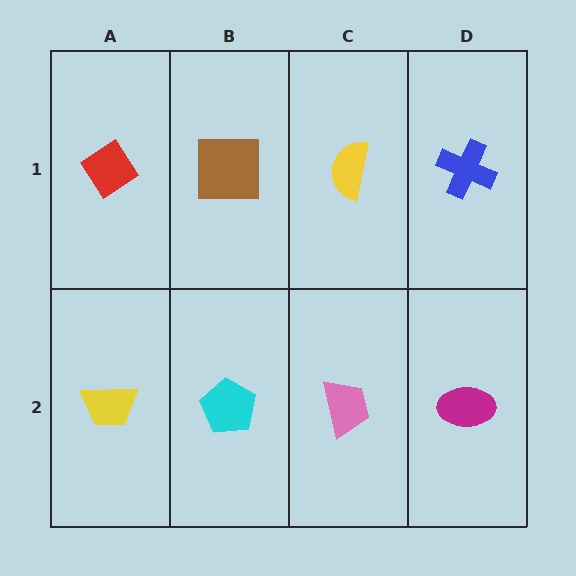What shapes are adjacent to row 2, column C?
A yellow semicircle (row 1, column C), a cyan pentagon (row 2, column B), a magenta ellipse (row 2, column D).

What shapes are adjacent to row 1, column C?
A pink trapezoid (row 2, column C), a brown square (row 1, column B), a blue cross (row 1, column D).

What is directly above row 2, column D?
A blue cross.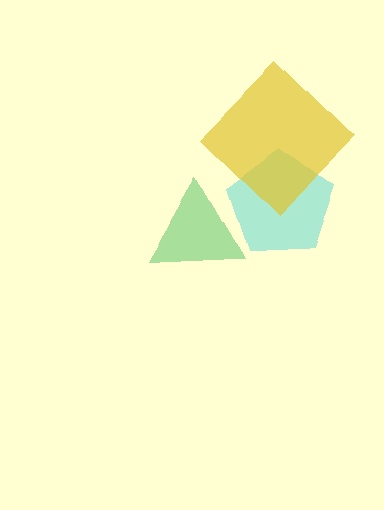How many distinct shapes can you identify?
There are 3 distinct shapes: a green triangle, a cyan pentagon, a yellow diamond.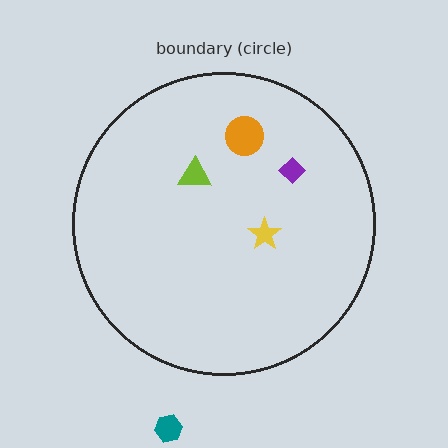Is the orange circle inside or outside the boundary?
Inside.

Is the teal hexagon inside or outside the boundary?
Outside.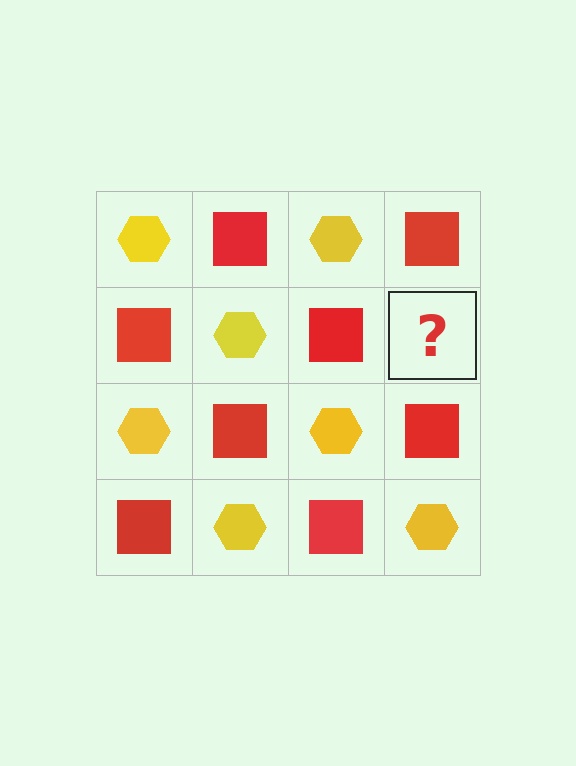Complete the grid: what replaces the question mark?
The question mark should be replaced with a yellow hexagon.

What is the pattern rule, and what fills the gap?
The rule is that it alternates yellow hexagon and red square in a checkerboard pattern. The gap should be filled with a yellow hexagon.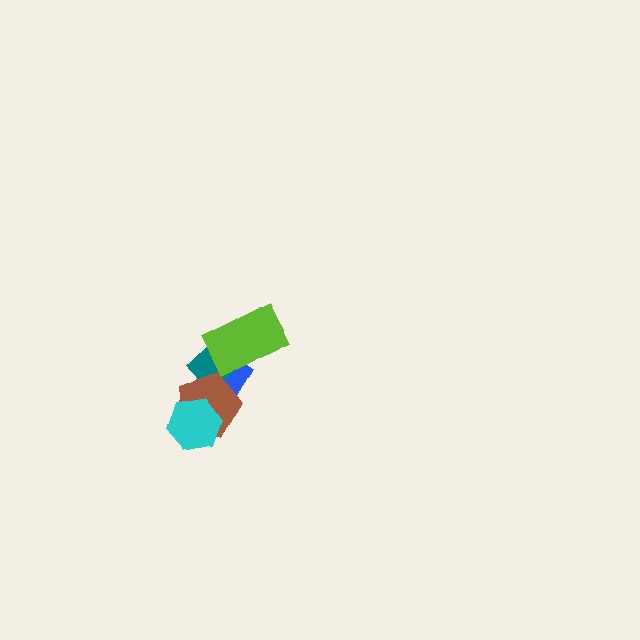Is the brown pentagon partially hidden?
Yes, it is partially covered by another shape.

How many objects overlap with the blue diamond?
3 objects overlap with the blue diamond.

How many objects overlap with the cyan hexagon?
1 object overlaps with the cyan hexagon.